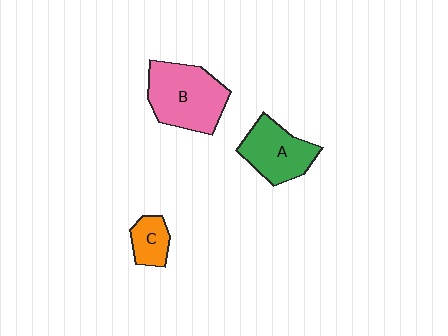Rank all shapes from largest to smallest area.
From largest to smallest: B (pink), A (green), C (orange).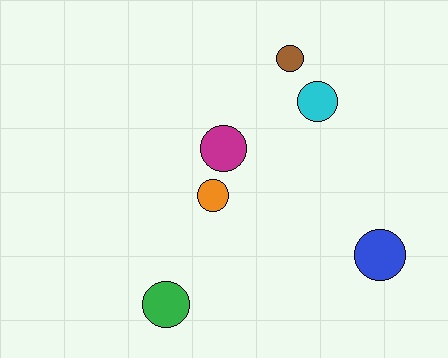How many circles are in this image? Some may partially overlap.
There are 6 circles.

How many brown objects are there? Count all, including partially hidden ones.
There is 1 brown object.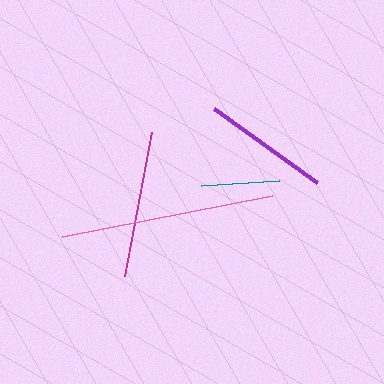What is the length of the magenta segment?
The magenta segment is approximately 147 pixels long.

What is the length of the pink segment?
The pink segment is approximately 214 pixels long.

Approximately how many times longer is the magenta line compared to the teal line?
The magenta line is approximately 1.9 times the length of the teal line.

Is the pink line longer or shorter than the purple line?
The pink line is longer than the purple line.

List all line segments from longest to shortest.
From longest to shortest: pink, magenta, purple, teal.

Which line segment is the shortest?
The teal line is the shortest at approximately 79 pixels.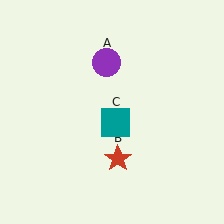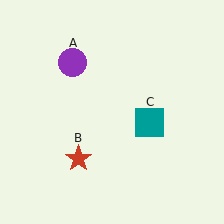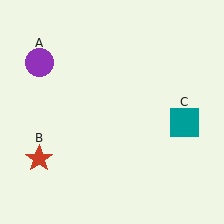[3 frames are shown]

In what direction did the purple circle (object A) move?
The purple circle (object A) moved left.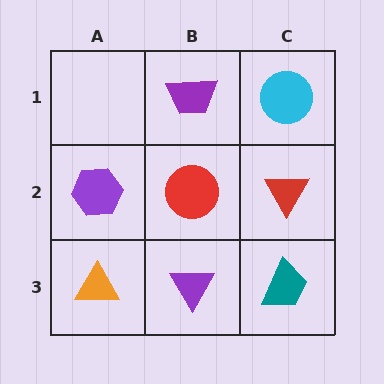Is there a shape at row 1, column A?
No, that cell is empty.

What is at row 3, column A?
An orange triangle.